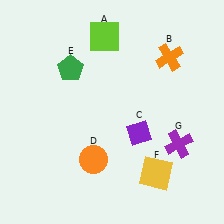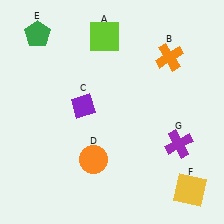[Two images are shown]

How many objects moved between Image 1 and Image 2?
3 objects moved between the two images.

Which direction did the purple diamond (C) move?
The purple diamond (C) moved left.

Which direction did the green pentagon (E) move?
The green pentagon (E) moved up.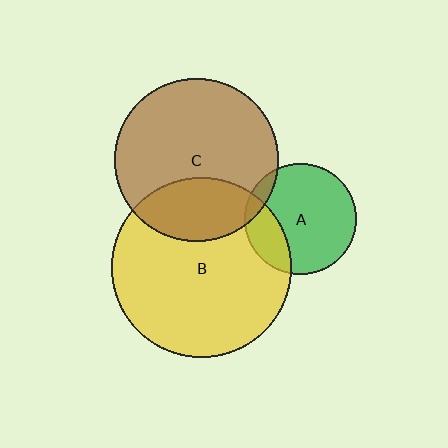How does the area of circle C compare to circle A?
Approximately 2.2 times.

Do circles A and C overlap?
Yes.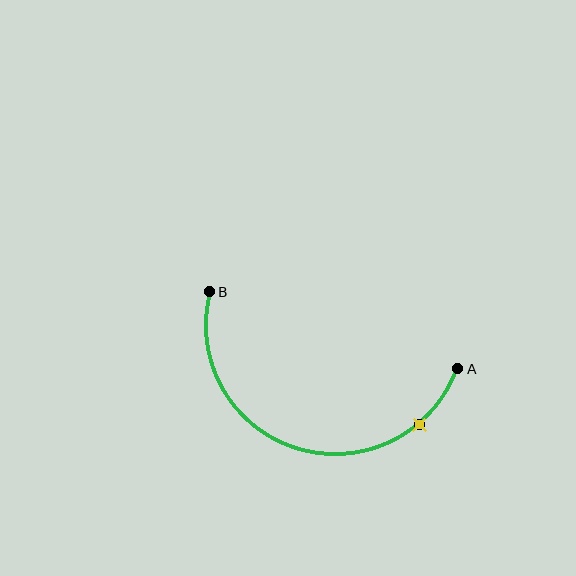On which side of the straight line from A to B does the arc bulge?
The arc bulges below the straight line connecting A and B.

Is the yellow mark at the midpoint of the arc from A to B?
No. The yellow mark lies on the arc but is closer to endpoint A. The arc midpoint would be at the point on the curve equidistant along the arc from both A and B.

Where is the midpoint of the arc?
The arc midpoint is the point on the curve farthest from the straight line joining A and B. It sits below that line.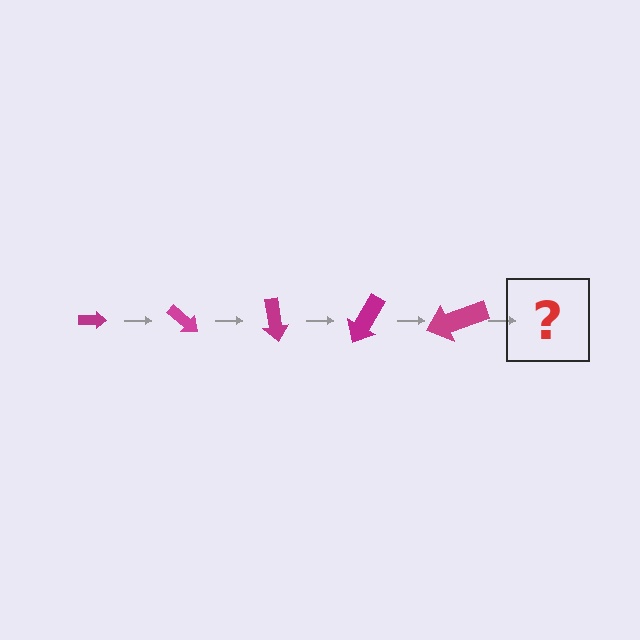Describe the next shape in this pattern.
It should be an arrow, larger than the previous one and rotated 200 degrees from the start.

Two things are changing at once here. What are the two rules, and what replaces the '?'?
The two rules are that the arrow grows larger each step and it rotates 40 degrees each step. The '?' should be an arrow, larger than the previous one and rotated 200 degrees from the start.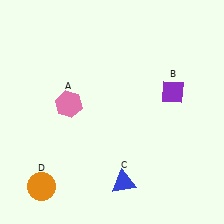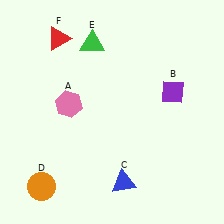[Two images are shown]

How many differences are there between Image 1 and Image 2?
There are 2 differences between the two images.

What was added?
A green triangle (E), a red triangle (F) were added in Image 2.